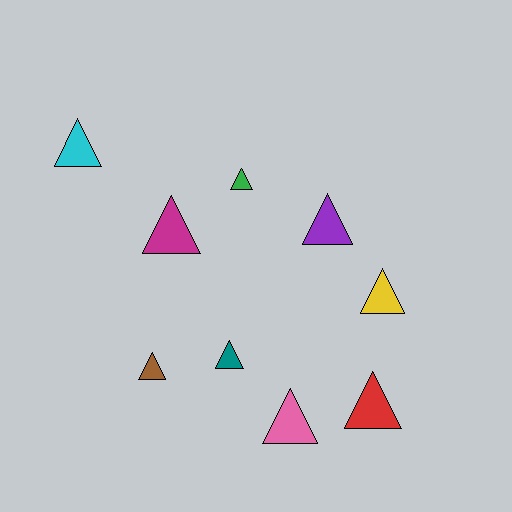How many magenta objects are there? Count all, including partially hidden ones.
There is 1 magenta object.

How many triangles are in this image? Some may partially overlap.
There are 9 triangles.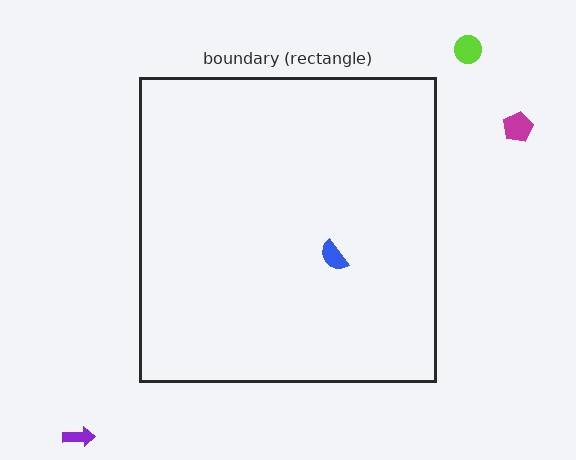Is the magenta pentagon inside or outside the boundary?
Outside.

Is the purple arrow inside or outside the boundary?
Outside.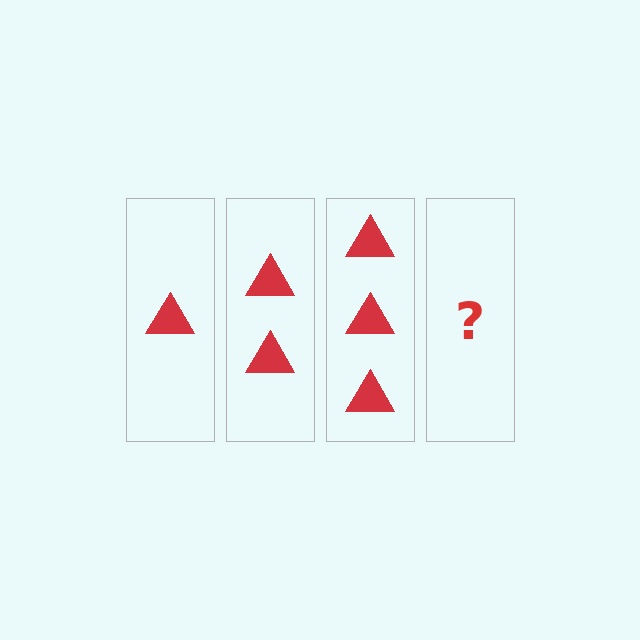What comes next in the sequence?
The next element should be 4 triangles.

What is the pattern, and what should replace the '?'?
The pattern is that each step adds one more triangle. The '?' should be 4 triangles.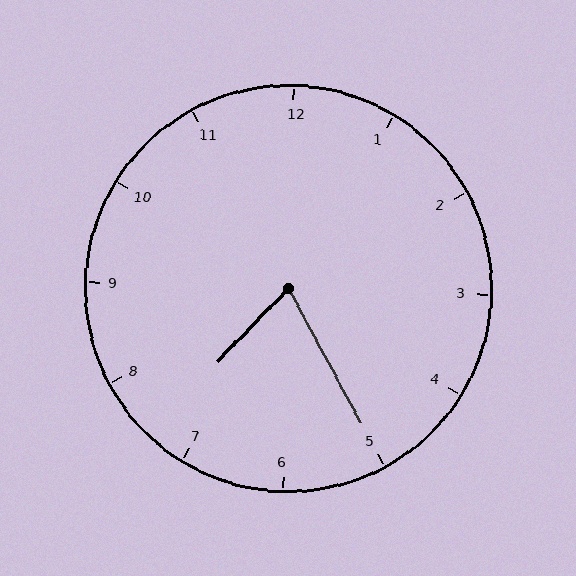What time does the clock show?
7:25.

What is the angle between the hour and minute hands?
Approximately 72 degrees.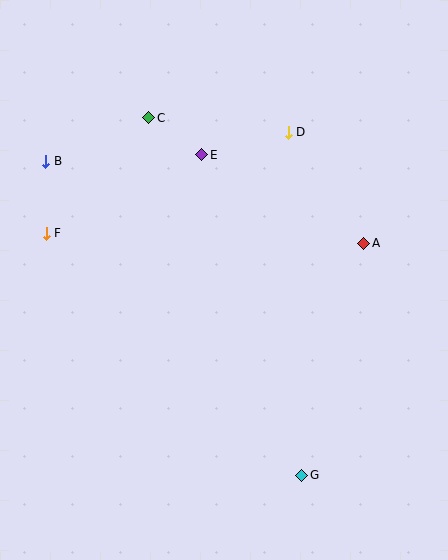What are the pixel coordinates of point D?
Point D is at (288, 132).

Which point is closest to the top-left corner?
Point B is closest to the top-left corner.